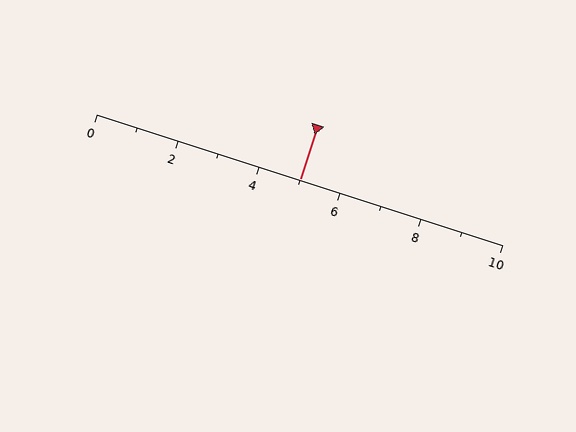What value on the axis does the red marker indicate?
The marker indicates approximately 5.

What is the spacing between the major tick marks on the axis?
The major ticks are spaced 2 apart.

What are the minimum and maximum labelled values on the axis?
The axis runs from 0 to 10.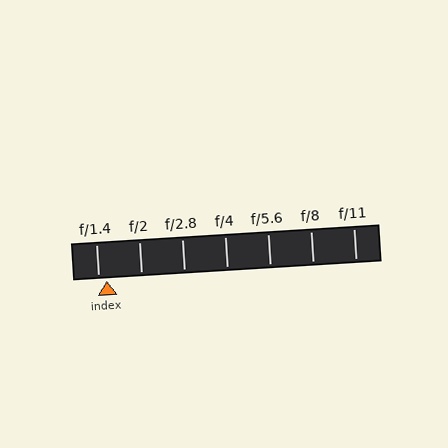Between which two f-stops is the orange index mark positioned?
The index mark is between f/1.4 and f/2.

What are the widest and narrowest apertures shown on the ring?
The widest aperture shown is f/1.4 and the narrowest is f/11.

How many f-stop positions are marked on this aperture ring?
There are 7 f-stop positions marked.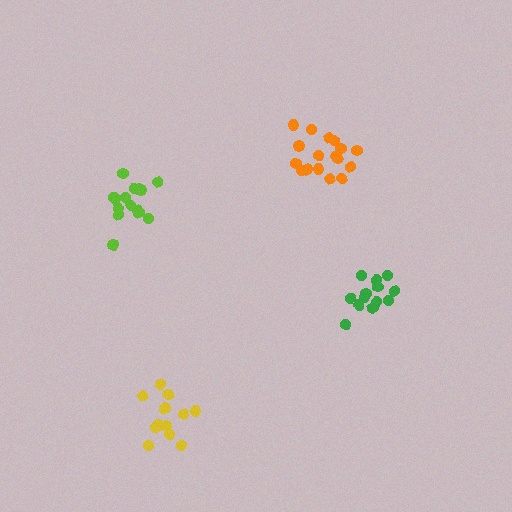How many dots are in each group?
Group 1: 12 dots, Group 2: 17 dots, Group 3: 16 dots, Group 4: 13 dots (58 total).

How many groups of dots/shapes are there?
There are 4 groups.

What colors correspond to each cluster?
The clusters are colored: yellow, orange, lime, green.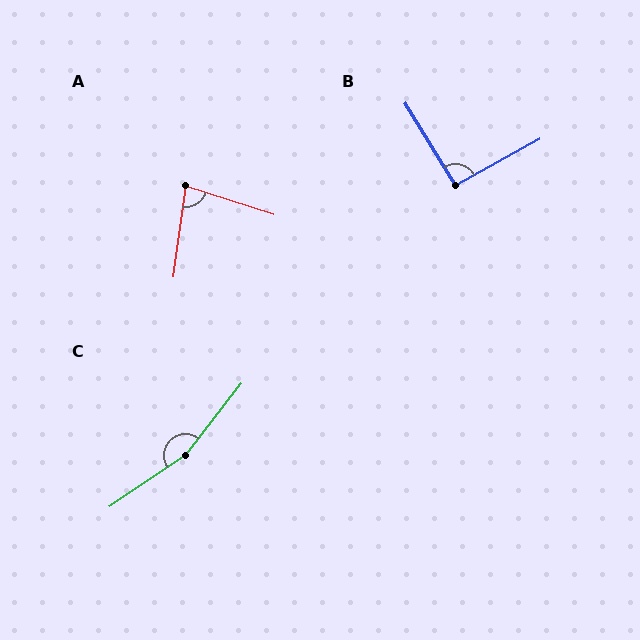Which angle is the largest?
C, at approximately 162 degrees.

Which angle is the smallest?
A, at approximately 80 degrees.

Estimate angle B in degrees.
Approximately 93 degrees.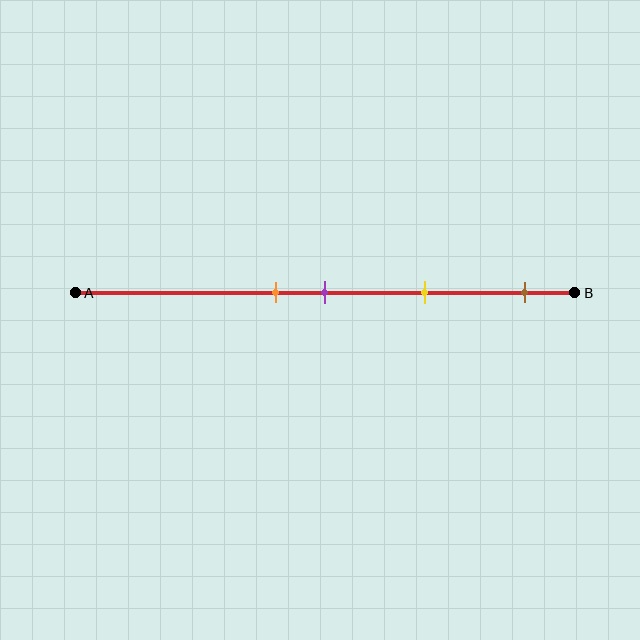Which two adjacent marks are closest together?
The orange and purple marks are the closest adjacent pair.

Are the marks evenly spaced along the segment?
No, the marks are not evenly spaced.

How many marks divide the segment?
There are 4 marks dividing the segment.